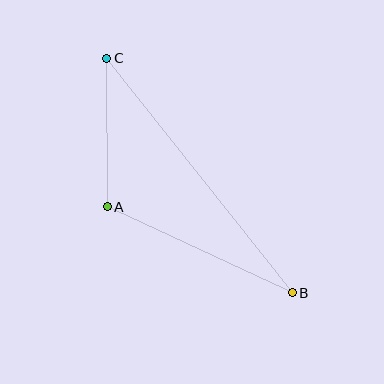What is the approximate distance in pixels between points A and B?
The distance between A and B is approximately 204 pixels.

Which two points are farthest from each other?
Points B and C are farthest from each other.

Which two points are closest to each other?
Points A and C are closest to each other.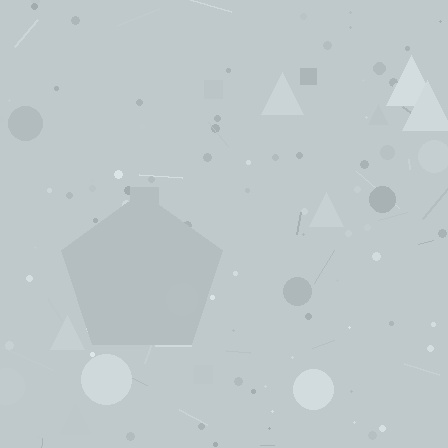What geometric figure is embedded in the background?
A pentagon is embedded in the background.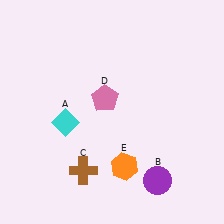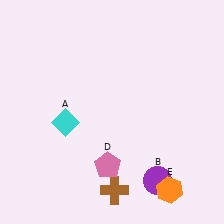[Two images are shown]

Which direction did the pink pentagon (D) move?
The pink pentagon (D) moved down.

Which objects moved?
The objects that moved are: the brown cross (C), the pink pentagon (D), the orange hexagon (E).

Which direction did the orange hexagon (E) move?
The orange hexagon (E) moved right.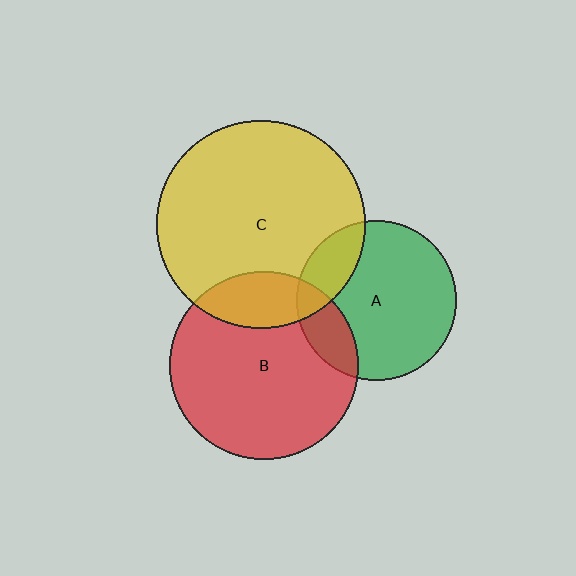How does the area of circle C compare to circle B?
Approximately 1.2 times.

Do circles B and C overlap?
Yes.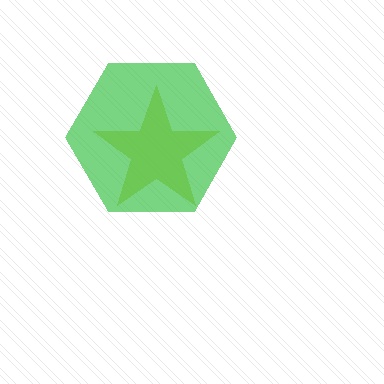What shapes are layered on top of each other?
The layered shapes are: a green hexagon, a lime star.